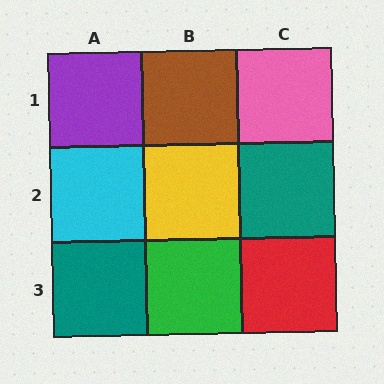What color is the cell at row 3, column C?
Red.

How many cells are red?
1 cell is red.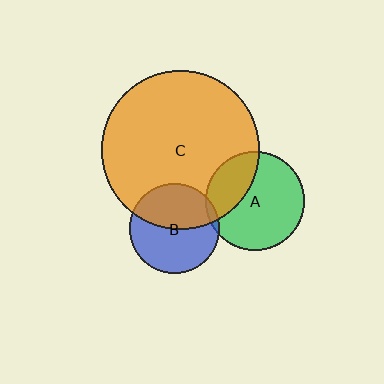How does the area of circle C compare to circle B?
Approximately 3.1 times.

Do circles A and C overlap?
Yes.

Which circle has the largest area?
Circle C (orange).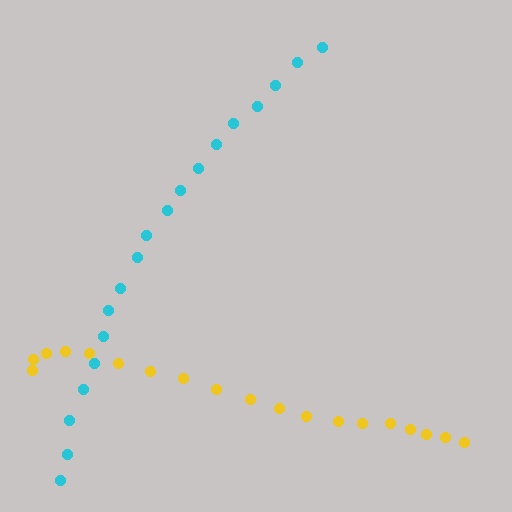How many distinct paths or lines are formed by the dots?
There are 2 distinct paths.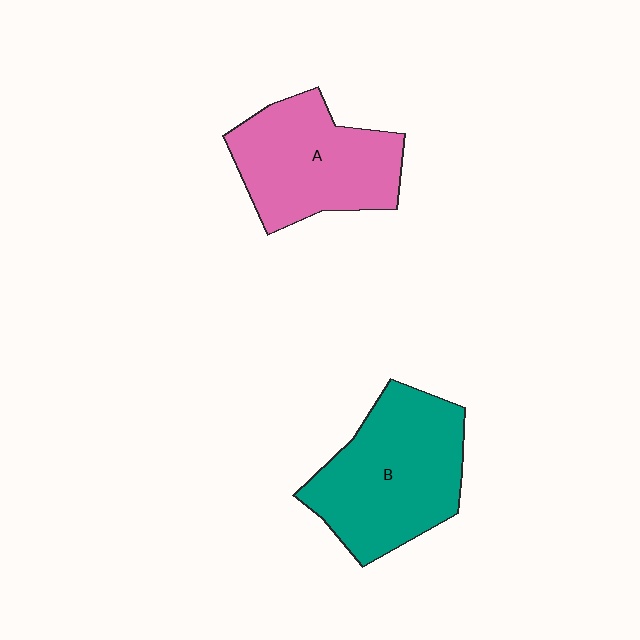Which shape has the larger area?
Shape B (teal).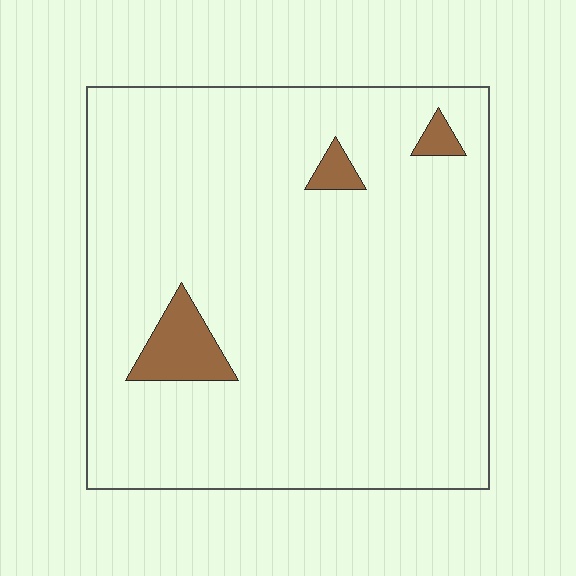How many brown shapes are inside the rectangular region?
3.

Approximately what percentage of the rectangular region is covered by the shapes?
Approximately 5%.